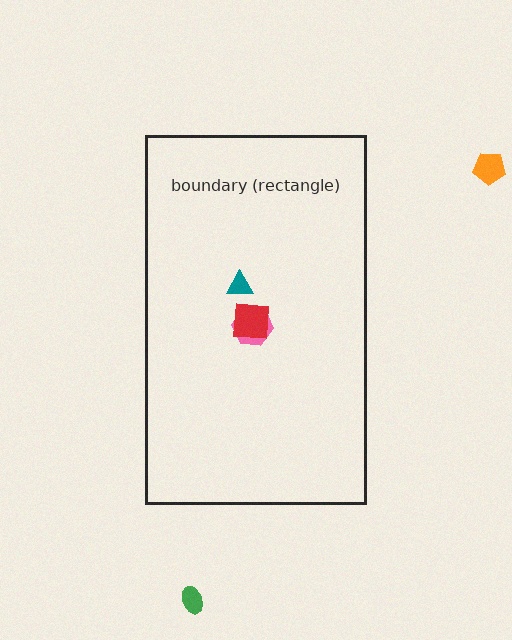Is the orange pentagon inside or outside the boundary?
Outside.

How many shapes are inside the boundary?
3 inside, 2 outside.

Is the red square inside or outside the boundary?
Inside.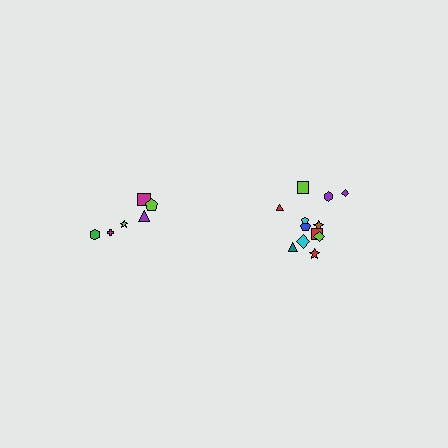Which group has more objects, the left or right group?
The right group.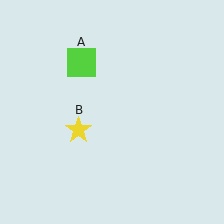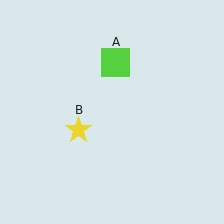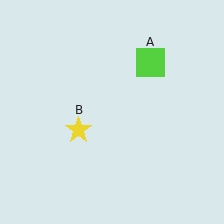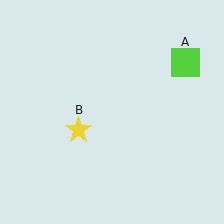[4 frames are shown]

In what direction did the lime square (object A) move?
The lime square (object A) moved right.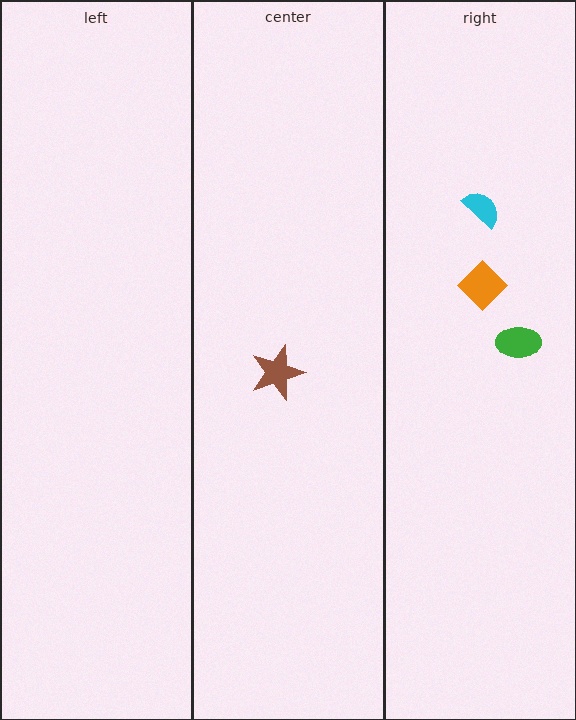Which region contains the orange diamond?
The right region.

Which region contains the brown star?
The center region.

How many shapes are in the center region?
1.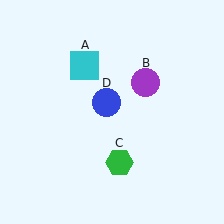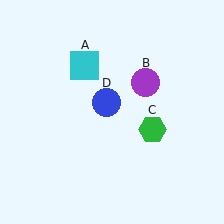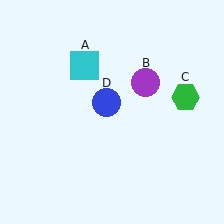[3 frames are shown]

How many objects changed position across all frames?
1 object changed position: green hexagon (object C).